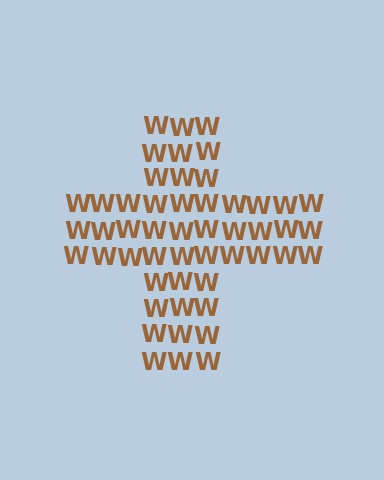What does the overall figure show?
The overall figure shows a cross.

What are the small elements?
The small elements are letter W's.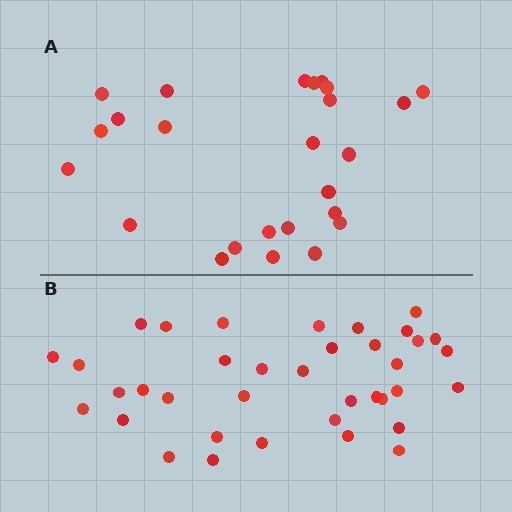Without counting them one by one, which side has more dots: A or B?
Region B (the bottom region) has more dots.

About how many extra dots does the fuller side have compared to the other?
Region B has roughly 12 or so more dots than region A.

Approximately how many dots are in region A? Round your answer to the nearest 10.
About 20 dots. (The exact count is 25, which rounds to 20.)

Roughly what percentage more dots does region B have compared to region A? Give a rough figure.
About 50% more.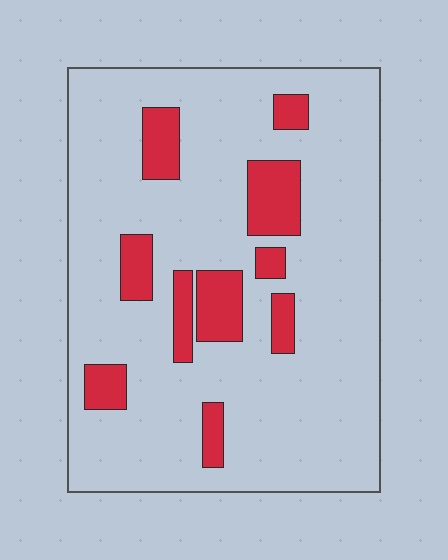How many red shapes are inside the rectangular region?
10.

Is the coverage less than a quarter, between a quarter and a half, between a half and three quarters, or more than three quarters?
Less than a quarter.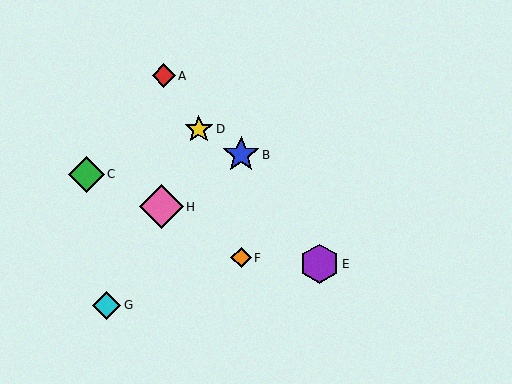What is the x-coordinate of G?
Object G is at x≈107.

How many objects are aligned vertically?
2 objects (B, F) are aligned vertically.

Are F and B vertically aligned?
Yes, both are at x≈241.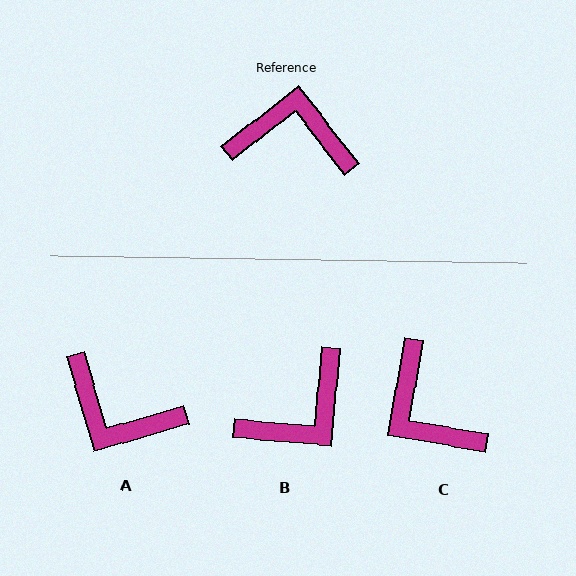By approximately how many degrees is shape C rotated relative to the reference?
Approximately 132 degrees counter-clockwise.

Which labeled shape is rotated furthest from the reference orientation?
A, about 158 degrees away.